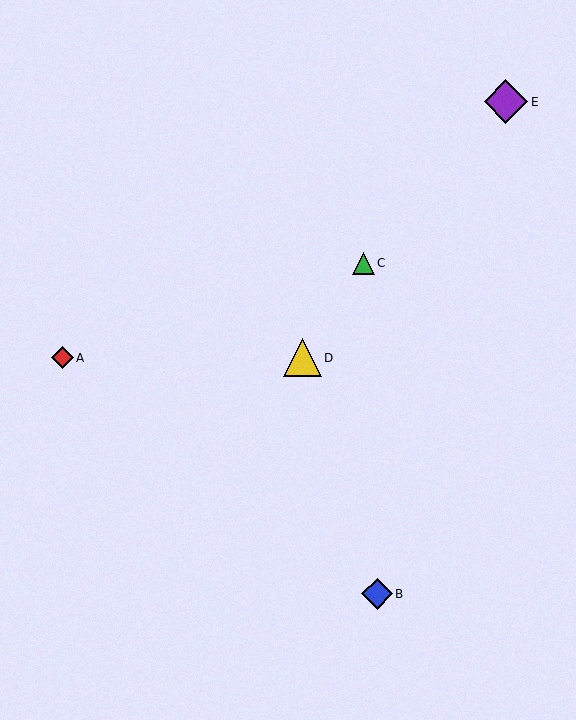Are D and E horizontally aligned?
No, D is at y≈358 and E is at y≈102.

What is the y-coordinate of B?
Object B is at y≈594.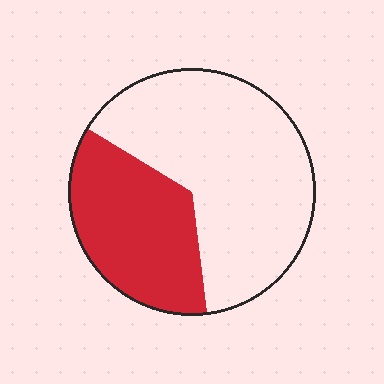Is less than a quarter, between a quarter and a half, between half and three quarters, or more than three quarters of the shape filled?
Between a quarter and a half.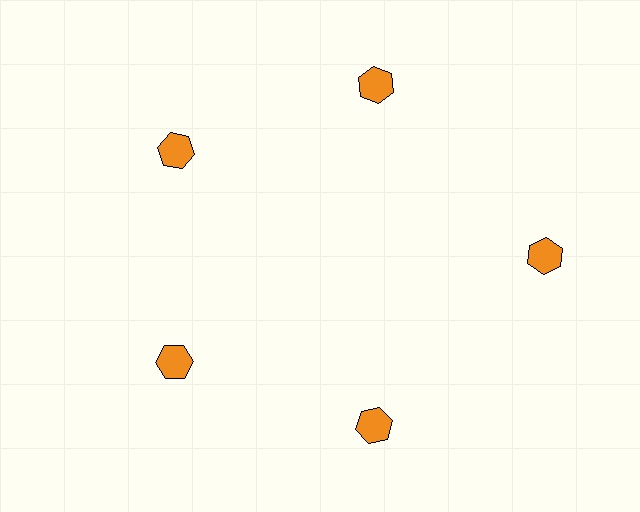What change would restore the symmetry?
The symmetry would be restored by moving it inward, back onto the ring so that all 5 hexagons sit at equal angles and equal distance from the center.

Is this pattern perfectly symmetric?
No. The 5 orange hexagons are arranged in a ring, but one element near the 3 o'clock position is pushed outward from the center, breaking the 5-fold rotational symmetry.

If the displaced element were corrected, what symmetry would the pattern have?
It would have 5-fold rotational symmetry — the pattern would map onto itself every 72 degrees.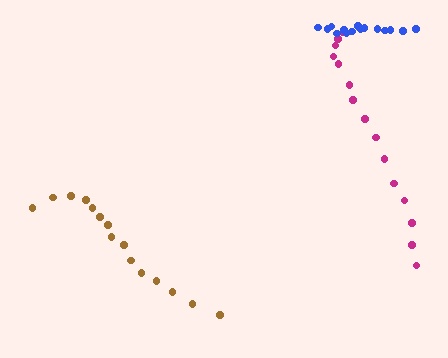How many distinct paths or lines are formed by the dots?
There are 3 distinct paths.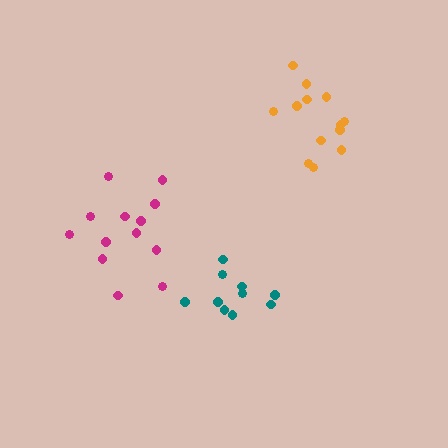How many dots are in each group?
Group 1: 10 dots, Group 2: 13 dots, Group 3: 13 dots (36 total).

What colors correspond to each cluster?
The clusters are colored: teal, magenta, orange.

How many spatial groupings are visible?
There are 3 spatial groupings.